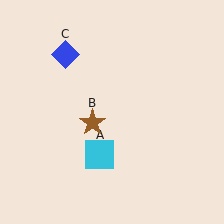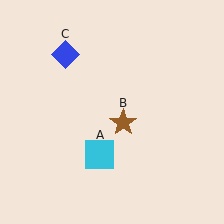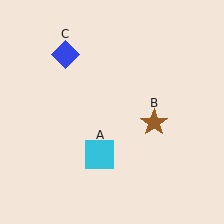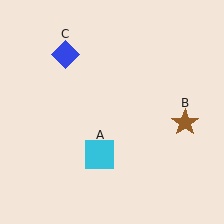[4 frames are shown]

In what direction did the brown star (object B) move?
The brown star (object B) moved right.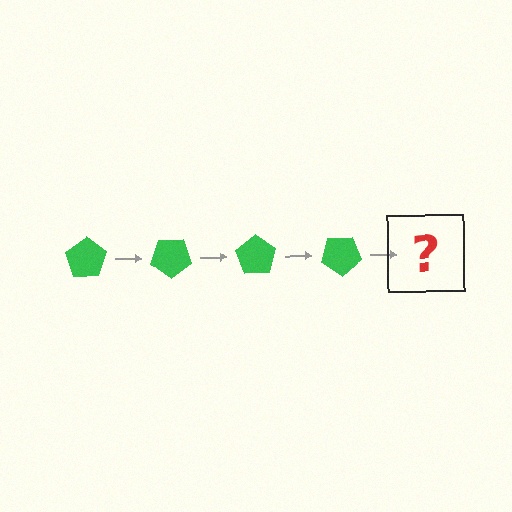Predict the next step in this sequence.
The next step is a green pentagon rotated 140 degrees.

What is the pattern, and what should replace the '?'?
The pattern is that the pentagon rotates 35 degrees each step. The '?' should be a green pentagon rotated 140 degrees.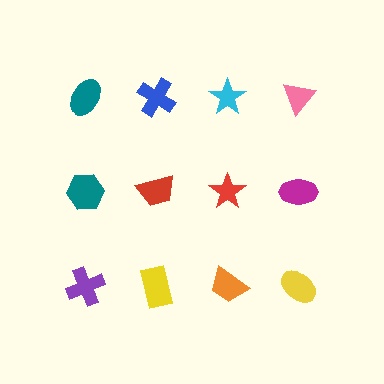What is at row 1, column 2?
A blue cross.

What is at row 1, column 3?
A cyan star.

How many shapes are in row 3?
4 shapes.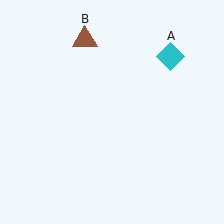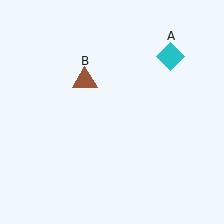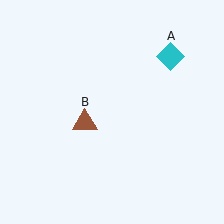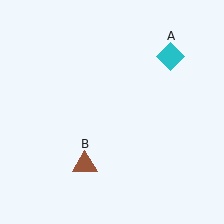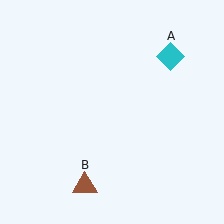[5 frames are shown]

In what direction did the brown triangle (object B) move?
The brown triangle (object B) moved down.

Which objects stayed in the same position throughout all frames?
Cyan diamond (object A) remained stationary.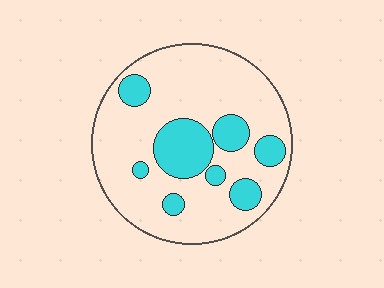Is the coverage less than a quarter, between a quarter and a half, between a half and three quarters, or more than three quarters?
Less than a quarter.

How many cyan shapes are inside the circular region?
8.